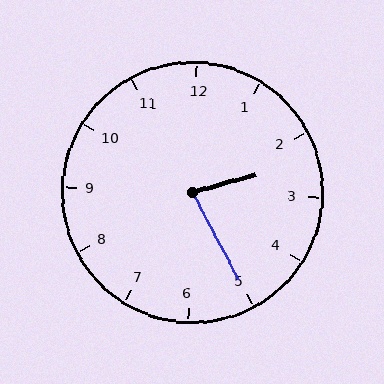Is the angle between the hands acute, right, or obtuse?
It is acute.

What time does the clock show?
2:25.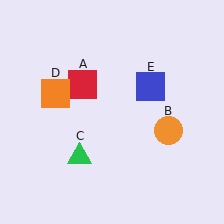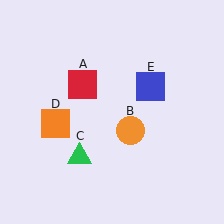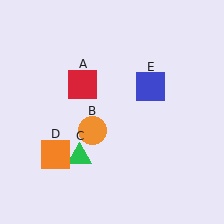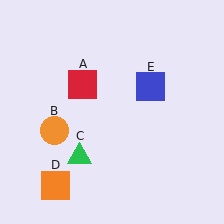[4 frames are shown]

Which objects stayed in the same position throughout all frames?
Red square (object A) and green triangle (object C) and blue square (object E) remained stationary.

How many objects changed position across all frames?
2 objects changed position: orange circle (object B), orange square (object D).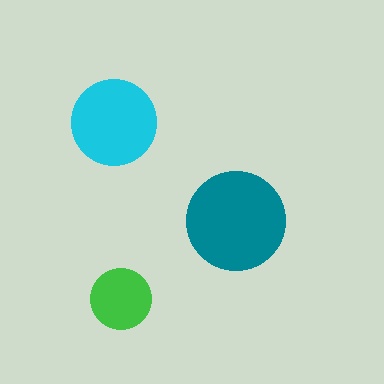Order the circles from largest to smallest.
the teal one, the cyan one, the green one.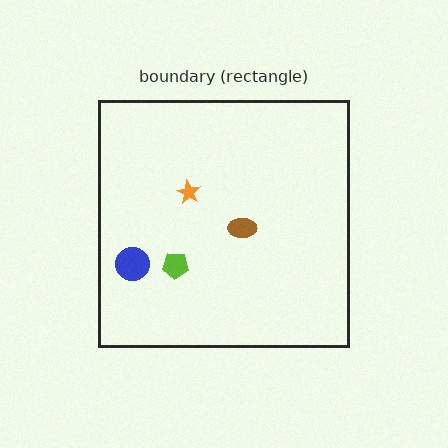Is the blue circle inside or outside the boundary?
Inside.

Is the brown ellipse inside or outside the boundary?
Inside.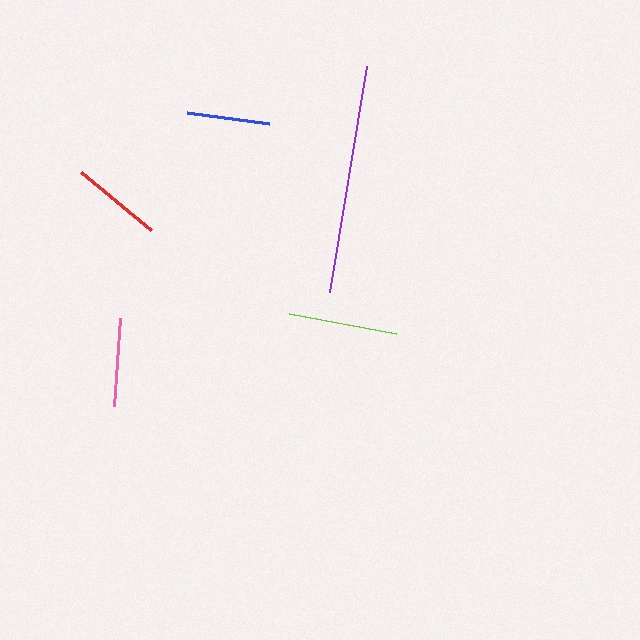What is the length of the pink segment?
The pink segment is approximately 89 pixels long.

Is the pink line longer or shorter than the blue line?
The pink line is longer than the blue line.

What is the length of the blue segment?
The blue segment is approximately 83 pixels long.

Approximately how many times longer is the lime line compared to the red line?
The lime line is approximately 1.2 times the length of the red line.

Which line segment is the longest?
The purple line is the longest at approximately 229 pixels.